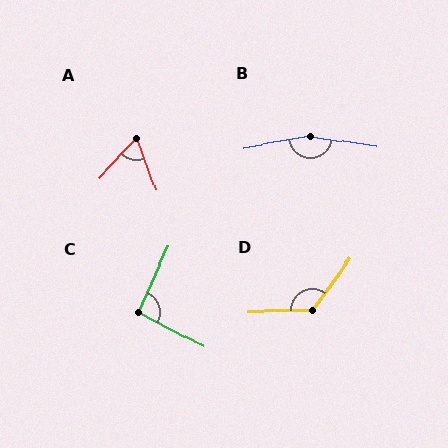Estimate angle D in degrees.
Approximately 127 degrees.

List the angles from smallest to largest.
A (63°), C (93°), D (127°), B (161°).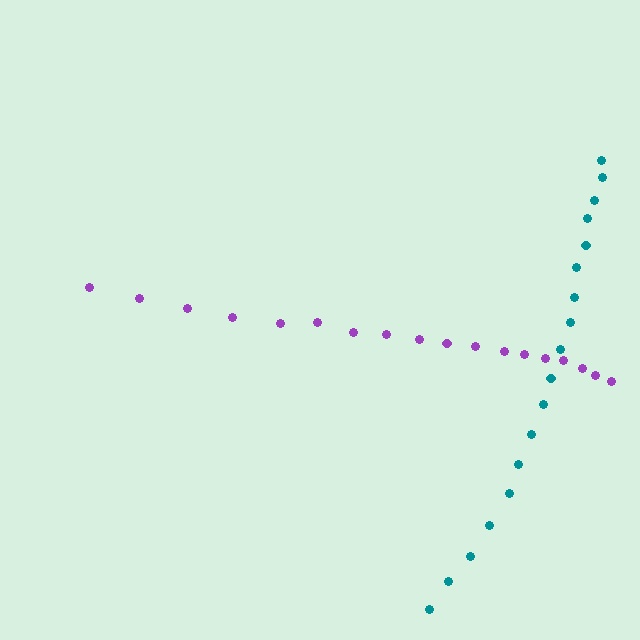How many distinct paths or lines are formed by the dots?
There are 2 distinct paths.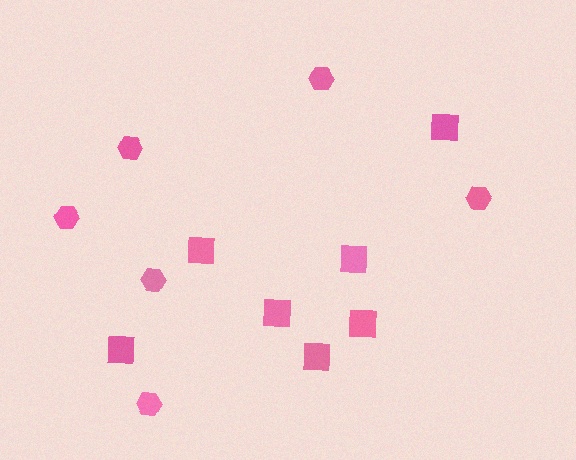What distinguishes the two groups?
There are 2 groups: one group of hexagons (6) and one group of squares (7).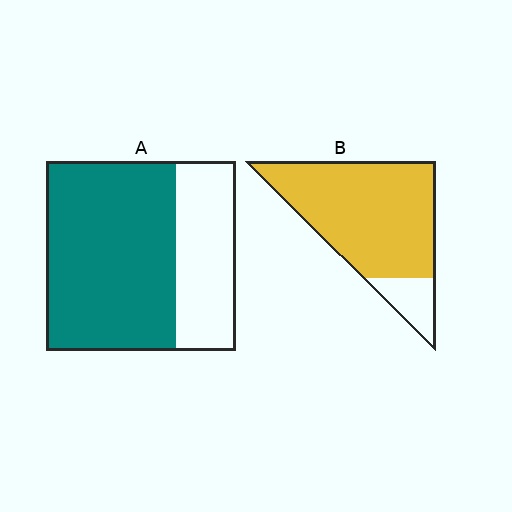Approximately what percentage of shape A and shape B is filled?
A is approximately 70% and B is approximately 85%.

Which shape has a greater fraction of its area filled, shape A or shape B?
Shape B.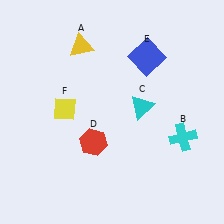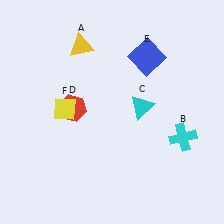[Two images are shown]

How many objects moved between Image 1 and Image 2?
1 object moved between the two images.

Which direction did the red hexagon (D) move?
The red hexagon (D) moved up.